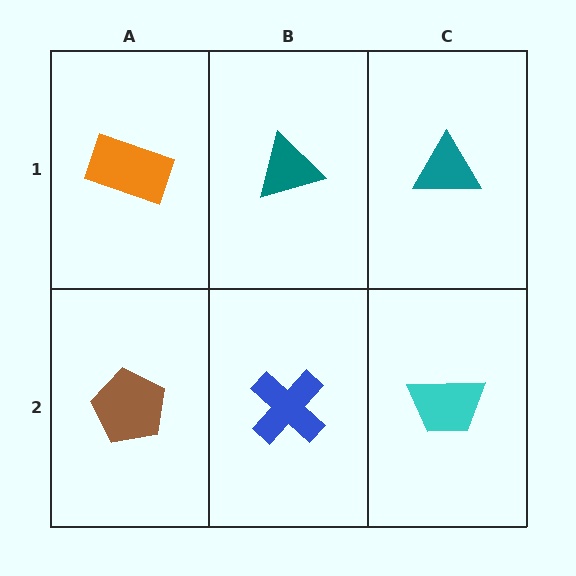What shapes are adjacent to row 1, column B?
A blue cross (row 2, column B), an orange rectangle (row 1, column A), a teal triangle (row 1, column C).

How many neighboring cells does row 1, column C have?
2.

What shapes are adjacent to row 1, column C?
A cyan trapezoid (row 2, column C), a teal triangle (row 1, column B).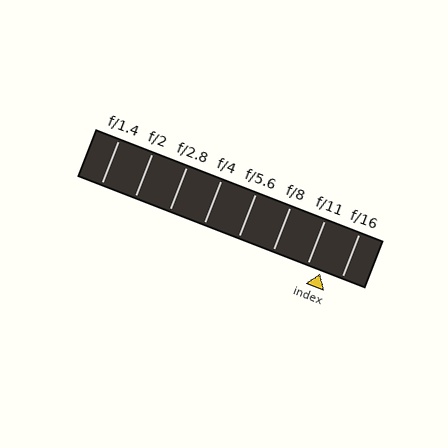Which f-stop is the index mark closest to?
The index mark is closest to f/11.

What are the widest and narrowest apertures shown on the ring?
The widest aperture shown is f/1.4 and the narrowest is f/16.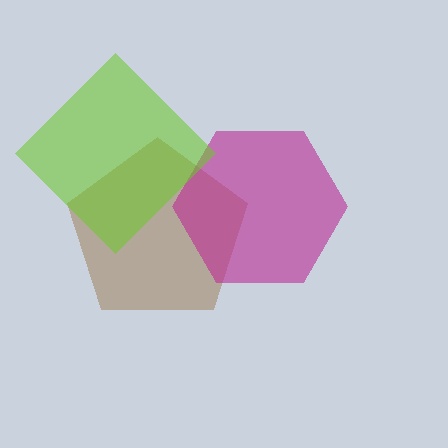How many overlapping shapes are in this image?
There are 3 overlapping shapes in the image.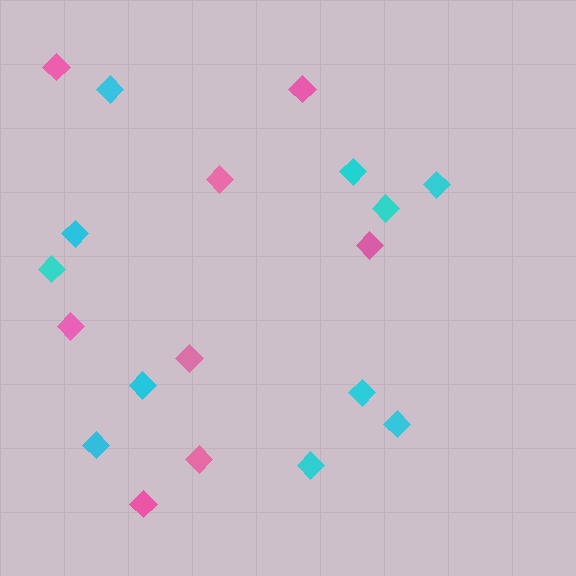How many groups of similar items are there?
There are 2 groups: one group of pink diamonds (8) and one group of cyan diamonds (11).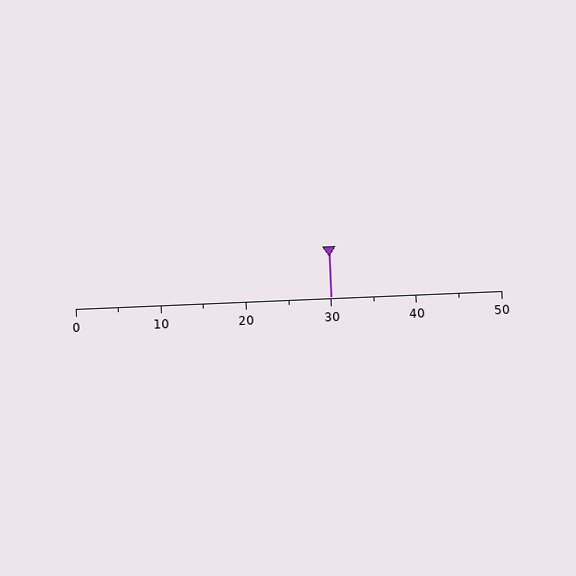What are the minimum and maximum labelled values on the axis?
The axis runs from 0 to 50.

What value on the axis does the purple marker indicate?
The marker indicates approximately 30.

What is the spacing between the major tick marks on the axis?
The major ticks are spaced 10 apart.